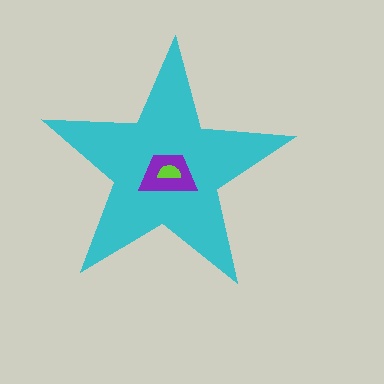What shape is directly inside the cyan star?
The purple trapezoid.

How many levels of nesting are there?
3.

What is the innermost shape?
The lime semicircle.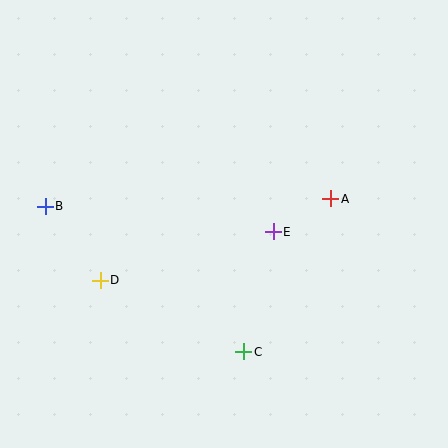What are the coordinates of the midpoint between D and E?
The midpoint between D and E is at (187, 256).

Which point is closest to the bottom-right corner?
Point C is closest to the bottom-right corner.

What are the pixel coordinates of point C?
Point C is at (244, 352).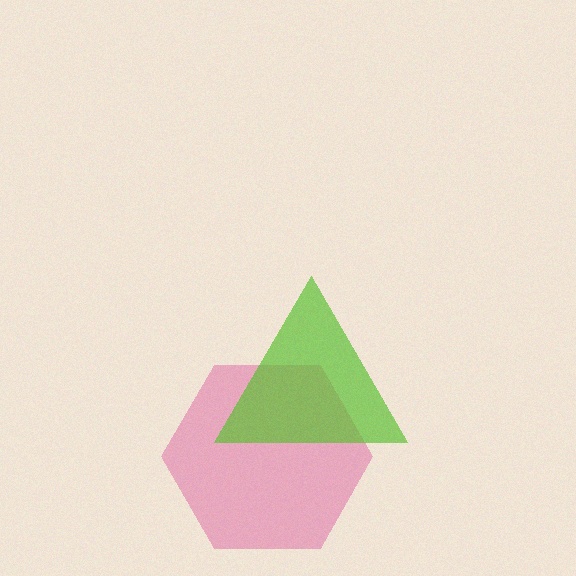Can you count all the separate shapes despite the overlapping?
Yes, there are 2 separate shapes.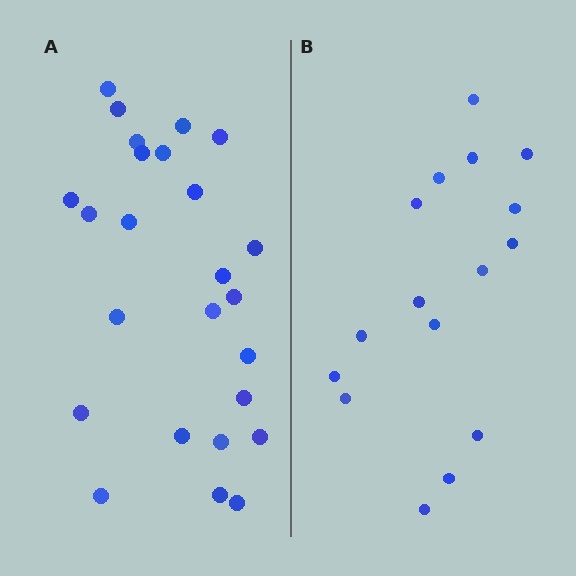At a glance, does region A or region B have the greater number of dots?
Region A (the left region) has more dots.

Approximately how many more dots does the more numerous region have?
Region A has roughly 8 or so more dots than region B.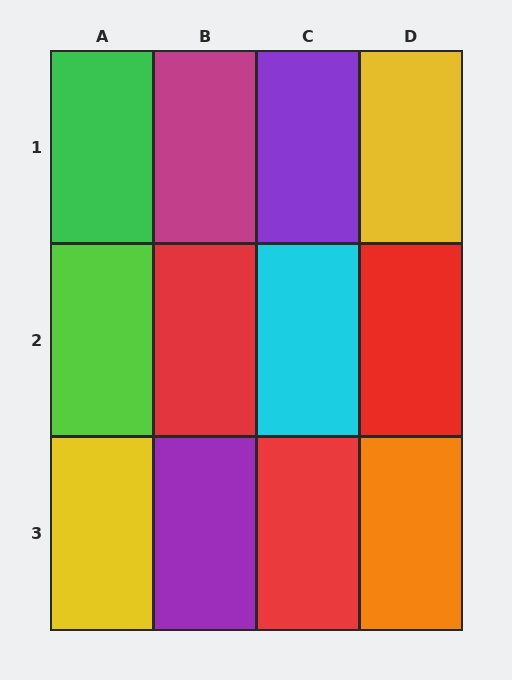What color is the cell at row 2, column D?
Red.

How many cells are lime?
1 cell is lime.